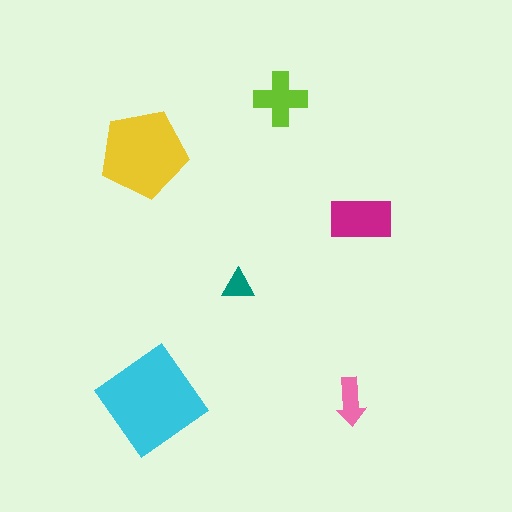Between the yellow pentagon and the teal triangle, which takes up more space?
The yellow pentagon.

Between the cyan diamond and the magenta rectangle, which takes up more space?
The cyan diamond.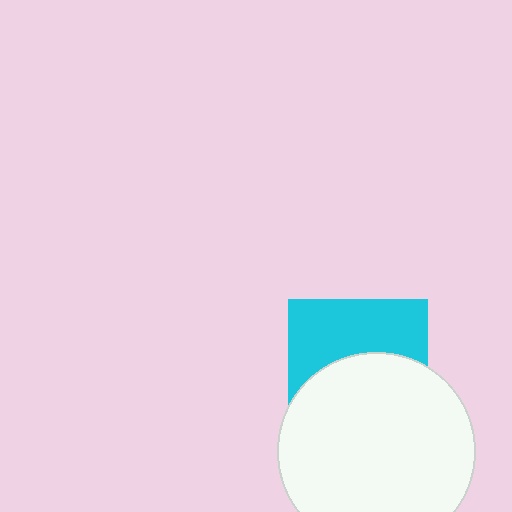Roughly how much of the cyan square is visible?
About half of it is visible (roughly 46%).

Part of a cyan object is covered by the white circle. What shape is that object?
It is a square.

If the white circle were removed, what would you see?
You would see the complete cyan square.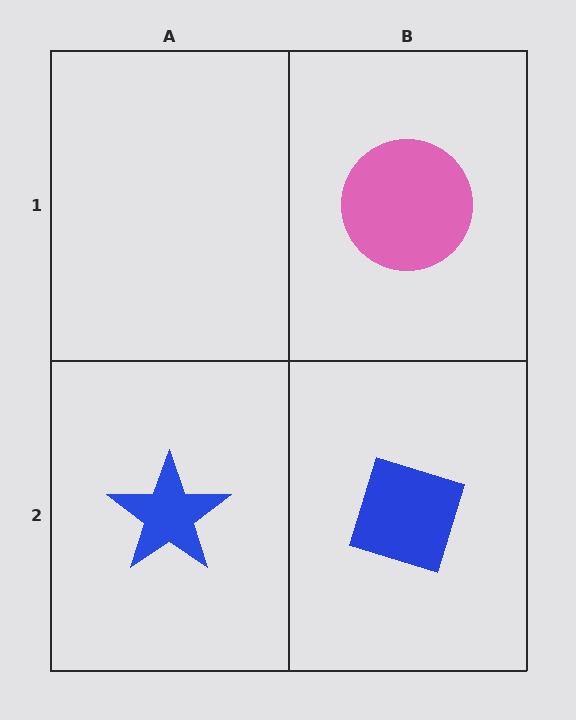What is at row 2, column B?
A blue diamond.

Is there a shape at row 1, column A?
No, that cell is empty.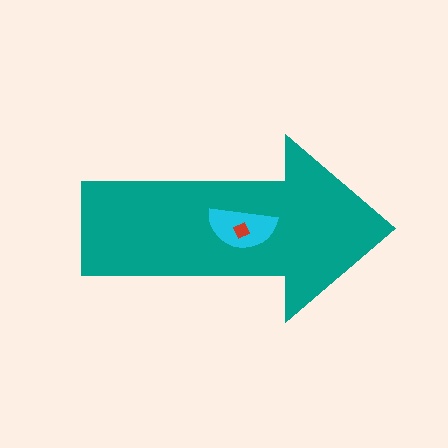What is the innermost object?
The red diamond.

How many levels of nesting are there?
3.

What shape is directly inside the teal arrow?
The cyan semicircle.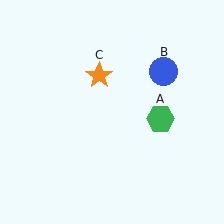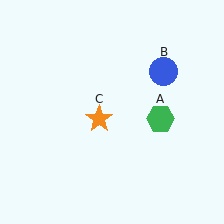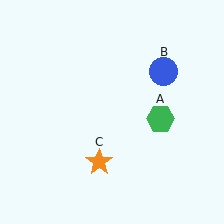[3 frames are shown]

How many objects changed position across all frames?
1 object changed position: orange star (object C).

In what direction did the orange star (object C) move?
The orange star (object C) moved down.